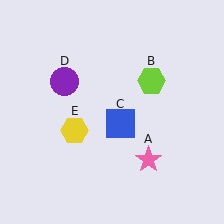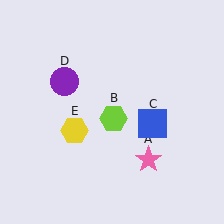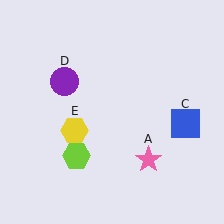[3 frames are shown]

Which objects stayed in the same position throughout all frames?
Pink star (object A) and purple circle (object D) and yellow hexagon (object E) remained stationary.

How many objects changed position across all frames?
2 objects changed position: lime hexagon (object B), blue square (object C).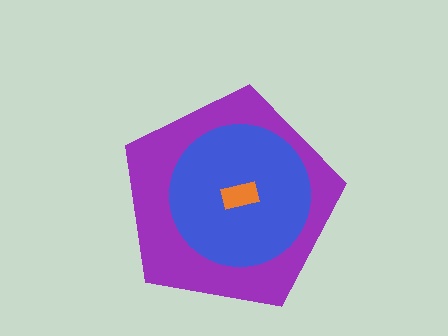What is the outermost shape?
The purple pentagon.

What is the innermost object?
The orange rectangle.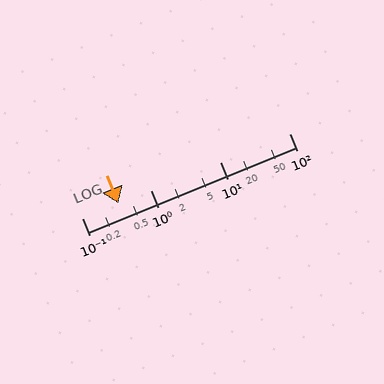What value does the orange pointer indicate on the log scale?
The pointer indicates approximately 0.34.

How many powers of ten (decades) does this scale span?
The scale spans 3 decades, from 0.1 to 100.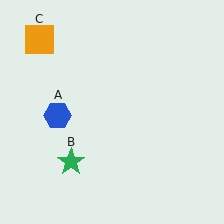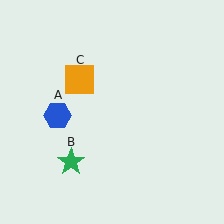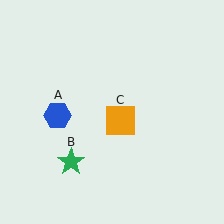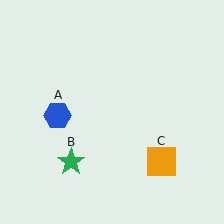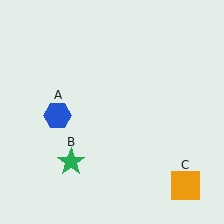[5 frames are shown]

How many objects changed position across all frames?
1 object changed position: orange square (object C).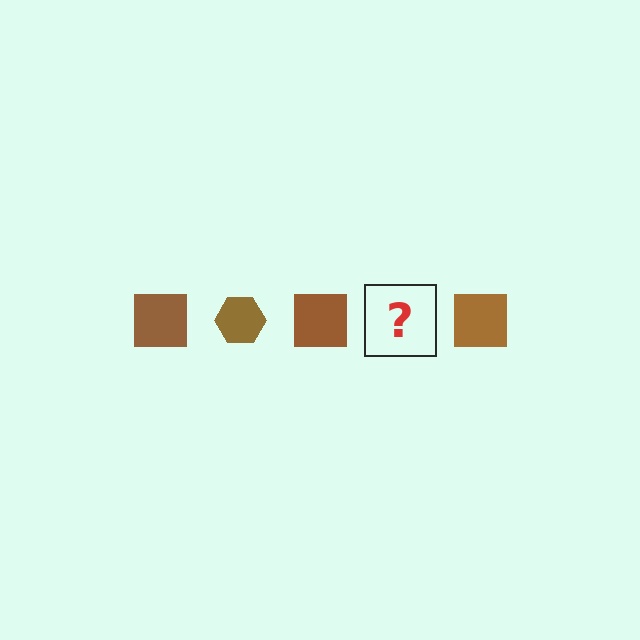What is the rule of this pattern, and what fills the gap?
The rule is that the pattern cycles through square, hexagon shapes in brown. The gap should be filled with a brown hexagon.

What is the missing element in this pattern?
The missing element is a brown hexagon.